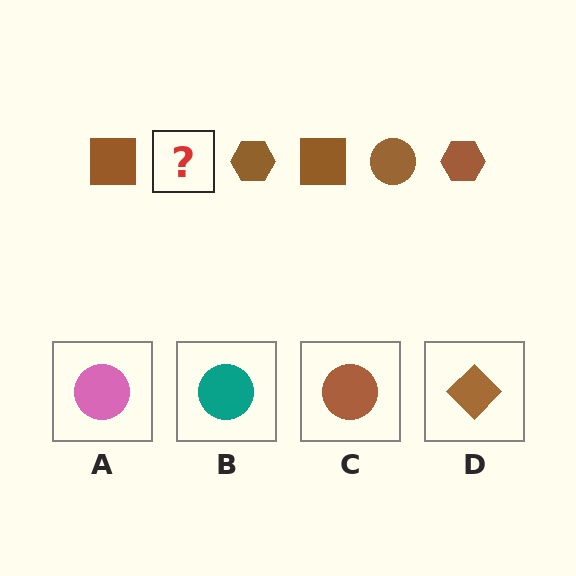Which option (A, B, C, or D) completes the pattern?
C.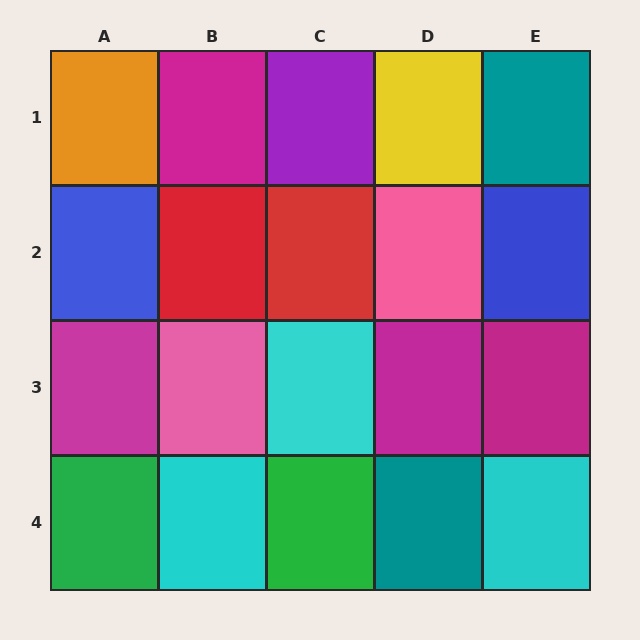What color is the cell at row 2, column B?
Red.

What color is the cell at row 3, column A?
Magenta.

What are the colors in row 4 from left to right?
Green, cyan, green, teal, cyan.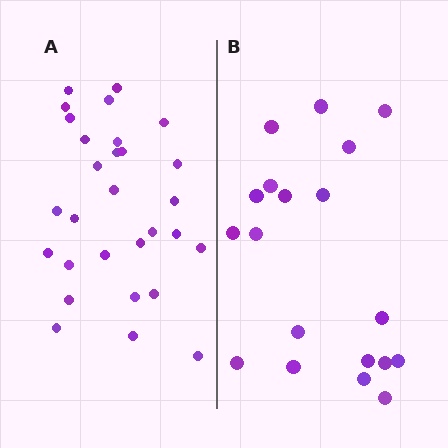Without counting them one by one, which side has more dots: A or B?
Region A (the left region) has more dots.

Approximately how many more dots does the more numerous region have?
Region A has roughly 10 or so more dots than region B.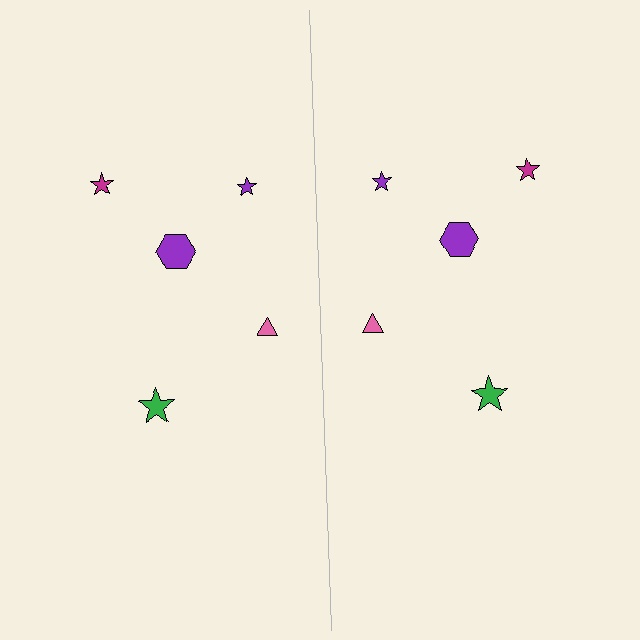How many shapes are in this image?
There are 10 shapes in this image.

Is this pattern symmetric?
Yes, this pattern has bilateral (reflection) symmetry.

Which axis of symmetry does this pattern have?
The pattern has a vertical axis of symmetry running through the center of the image.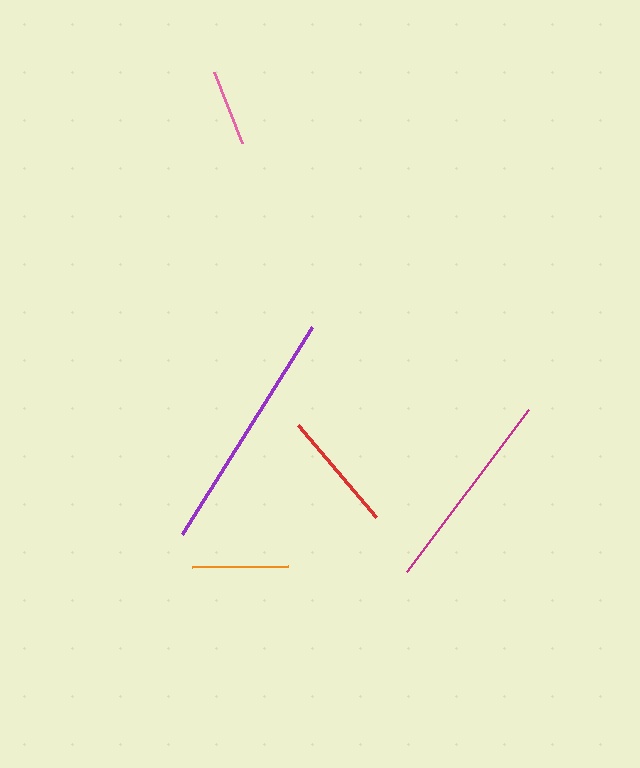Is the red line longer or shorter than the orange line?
The red line is longer than the orange line.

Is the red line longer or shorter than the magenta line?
The magenta line is longer than the red line.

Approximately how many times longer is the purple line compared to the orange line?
The purple line is approximately 2.6 times the length of the orange line.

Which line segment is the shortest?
The pink line is the shortest at approximately 77 pixels.